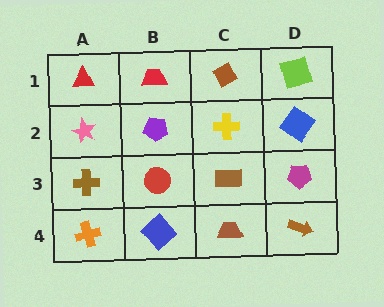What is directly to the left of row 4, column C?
A blue diamond.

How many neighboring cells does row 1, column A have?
2.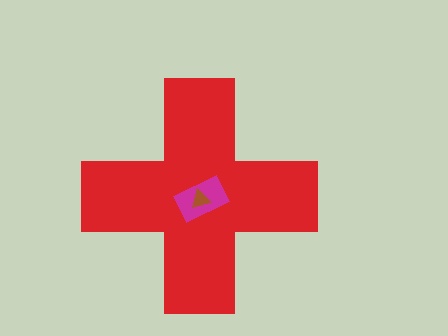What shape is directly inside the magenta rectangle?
The brown triangle.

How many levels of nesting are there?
3.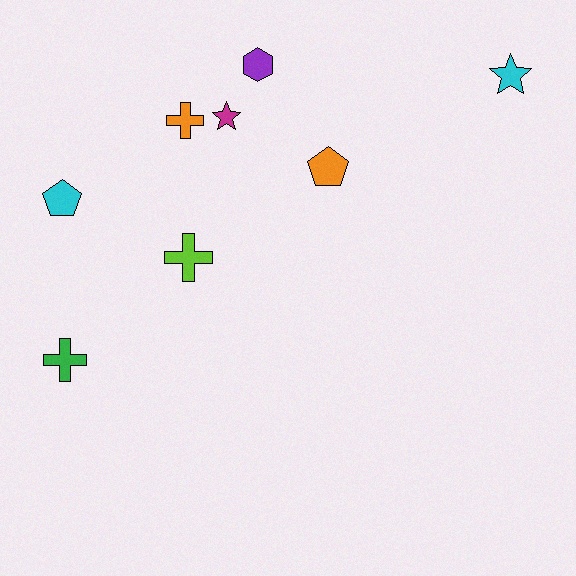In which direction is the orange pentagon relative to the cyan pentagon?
The orange pentagon is to the right of the cyan pentagon.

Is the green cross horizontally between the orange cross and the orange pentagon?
No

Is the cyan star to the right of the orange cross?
Yes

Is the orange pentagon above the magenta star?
No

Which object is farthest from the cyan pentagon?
The cyan star is farthest from the cyan pentagon.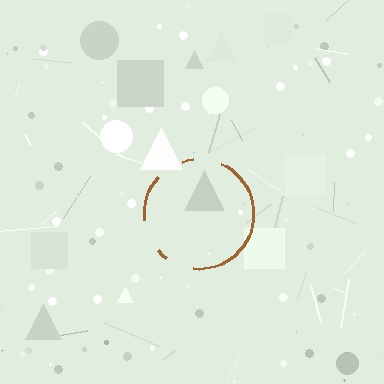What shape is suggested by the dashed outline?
The dashed outline suggests a circle.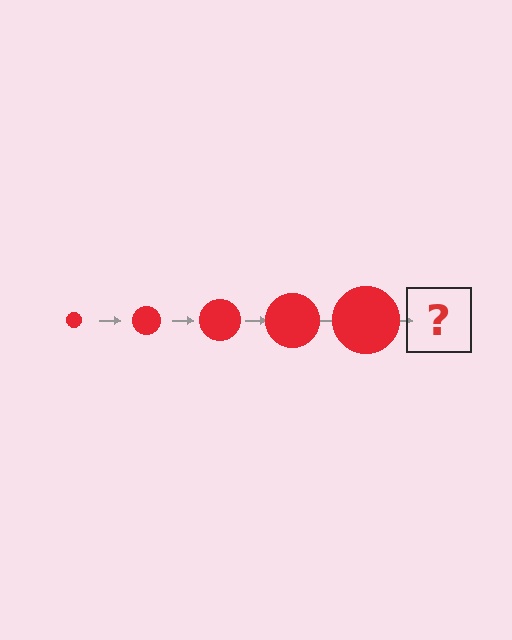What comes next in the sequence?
The next element should be a red circle, larger than the previous one.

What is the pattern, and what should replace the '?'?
The pattern is that the circle gets progressively larger each step. The '?' should be a red circle, larger than the previous one.